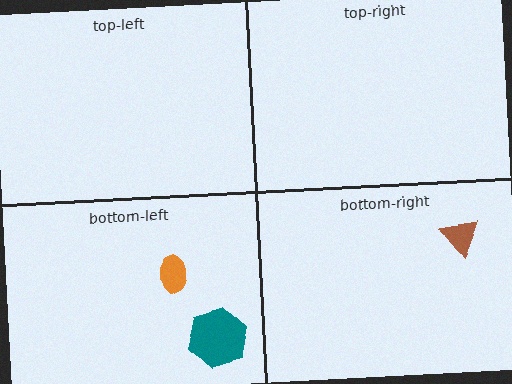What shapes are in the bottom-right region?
The brown triangle.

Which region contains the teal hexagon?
The bottom-left region.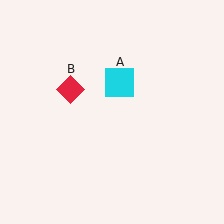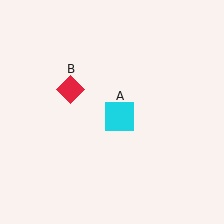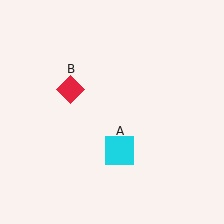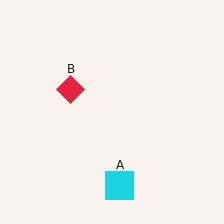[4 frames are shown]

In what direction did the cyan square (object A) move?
The cyan square (object A) moved down.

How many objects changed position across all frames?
1 object changed position: cyan square (object A).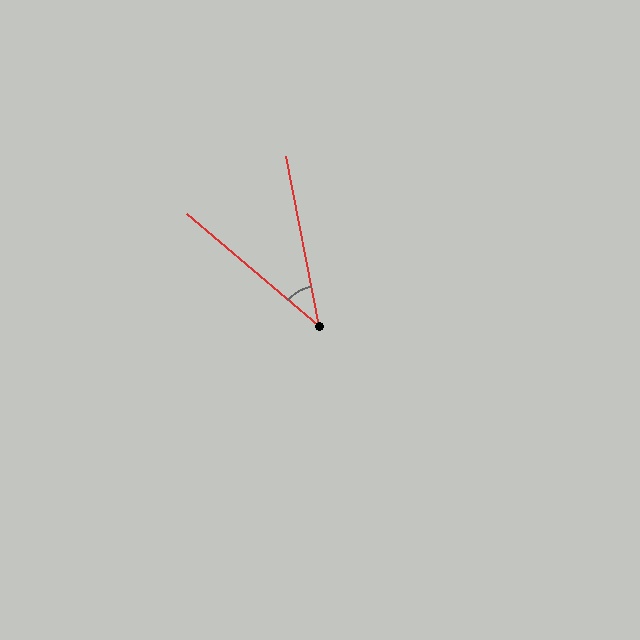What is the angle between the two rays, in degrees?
Approximately 39 degrees.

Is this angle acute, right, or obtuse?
It is acute.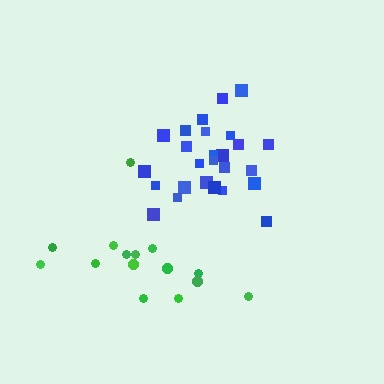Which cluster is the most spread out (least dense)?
Green.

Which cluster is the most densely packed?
Blue.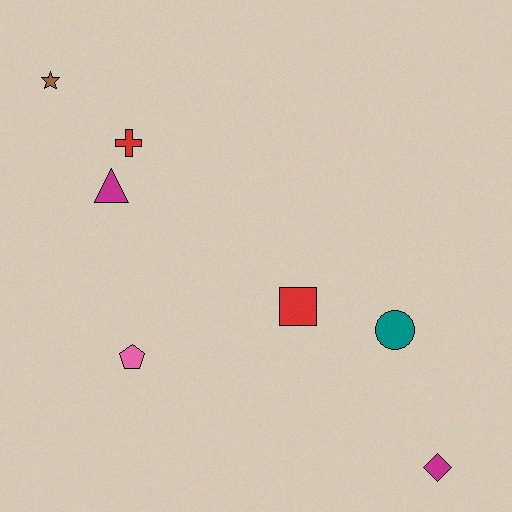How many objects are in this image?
There are 7 objects.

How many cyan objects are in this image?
There are no cyan objects.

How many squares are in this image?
There is 1 square.